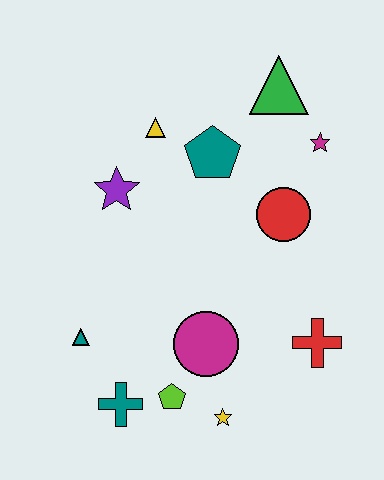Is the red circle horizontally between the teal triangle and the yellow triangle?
No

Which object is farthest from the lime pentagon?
The green triangle is farthest from the lime pentagon.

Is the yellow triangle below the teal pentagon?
No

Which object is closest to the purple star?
The yellow triangle is closest to the purple star.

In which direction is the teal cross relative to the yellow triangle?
The teal cross is below the yellow triangle.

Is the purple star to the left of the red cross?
Yes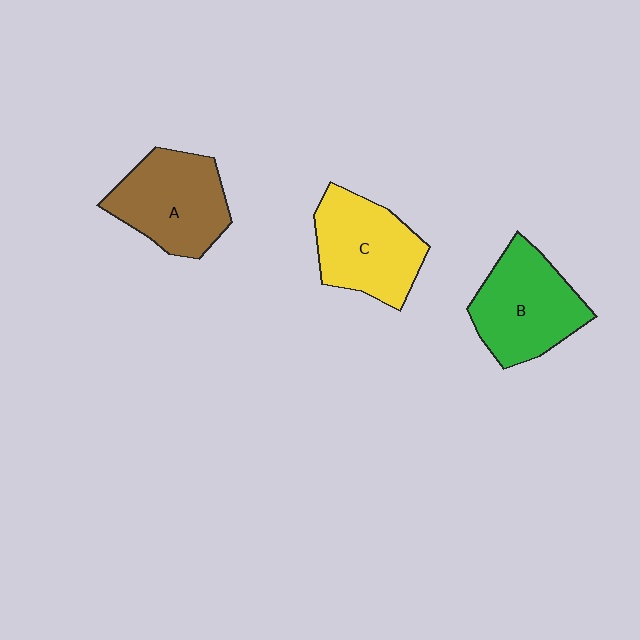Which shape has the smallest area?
Shape C (yellow).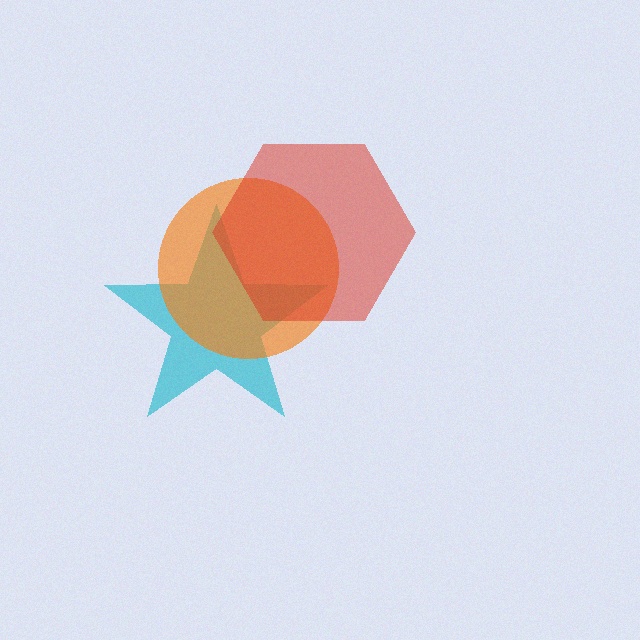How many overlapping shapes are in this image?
There are 3 overlapping shapes in the image.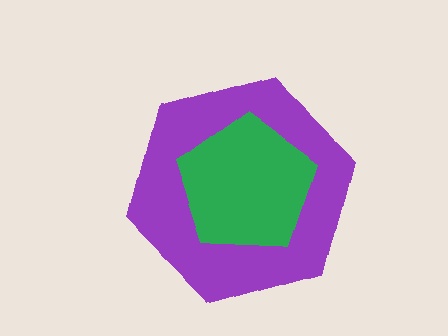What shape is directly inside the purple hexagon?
The green pentagon.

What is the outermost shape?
The purple hexagon.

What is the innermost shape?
The green pentagon.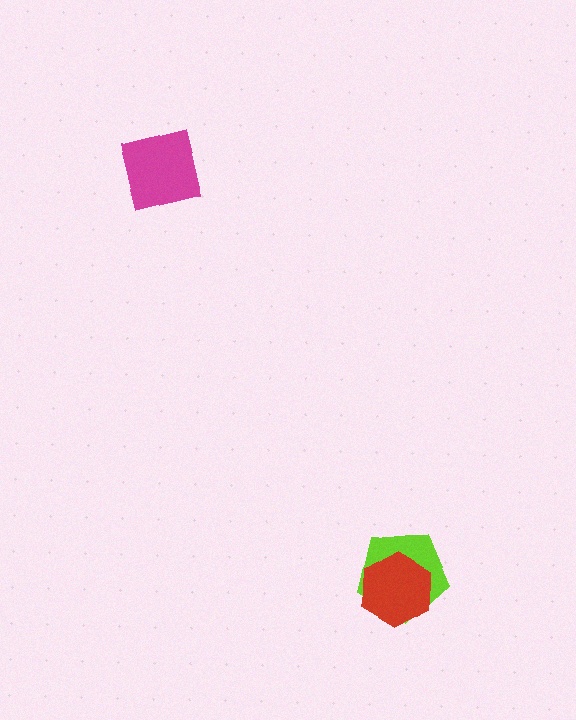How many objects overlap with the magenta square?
0 objects overlap with the magenta square.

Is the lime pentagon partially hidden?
Yes, it is partially covered by another shape.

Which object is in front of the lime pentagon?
The red hexagon is in front of the lime pentagon.